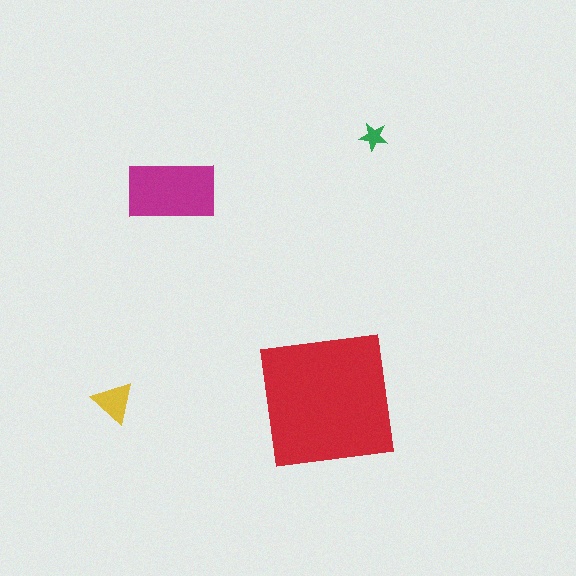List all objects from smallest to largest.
The green star, the yellow triangle, the magenta rectangle, the red square.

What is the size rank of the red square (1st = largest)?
1st.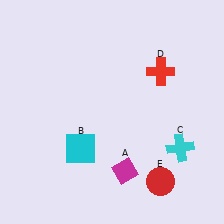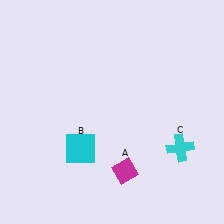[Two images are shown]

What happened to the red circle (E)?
The red circle (E) was removed in Image 2. It was in the bottom-right area of Image 1.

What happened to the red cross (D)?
The red cross (D) was removed in Image 2. It was in the top-right area of Image 1.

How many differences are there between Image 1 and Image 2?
There are 2 differences between the two images.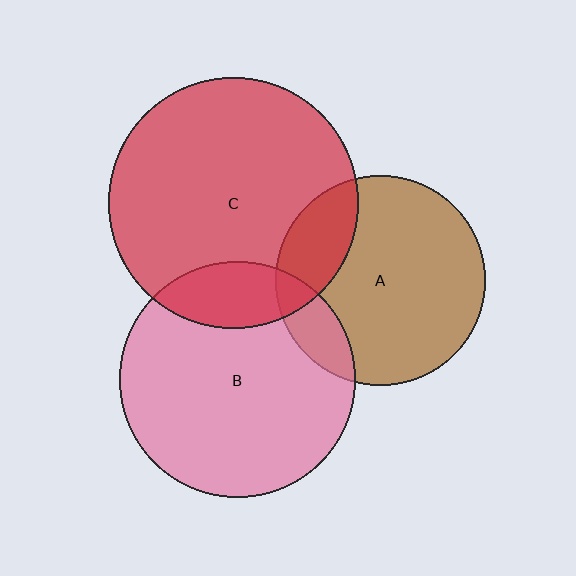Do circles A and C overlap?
Yes.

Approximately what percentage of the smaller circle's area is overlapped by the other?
Approximately 20%.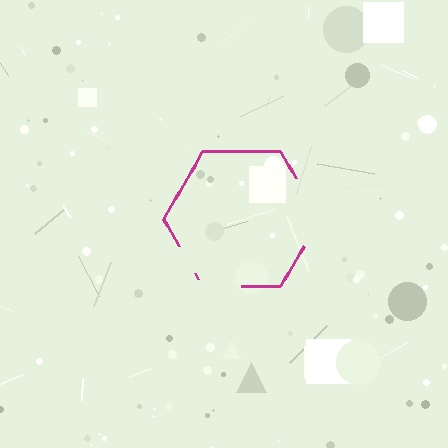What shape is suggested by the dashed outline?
The dashed outline suggests a hexagon.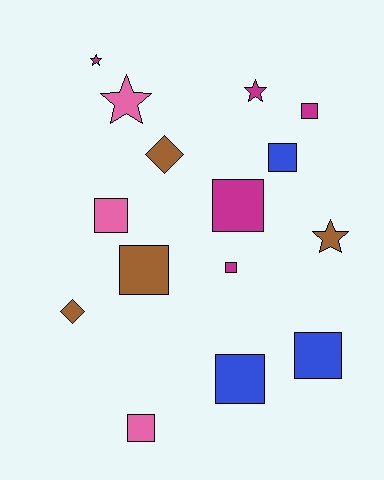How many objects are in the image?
There are 15 objects.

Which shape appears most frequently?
Square, with 9 objects.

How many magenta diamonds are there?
There are no magenta diamonds.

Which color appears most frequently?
Magenta, with 5 objects.